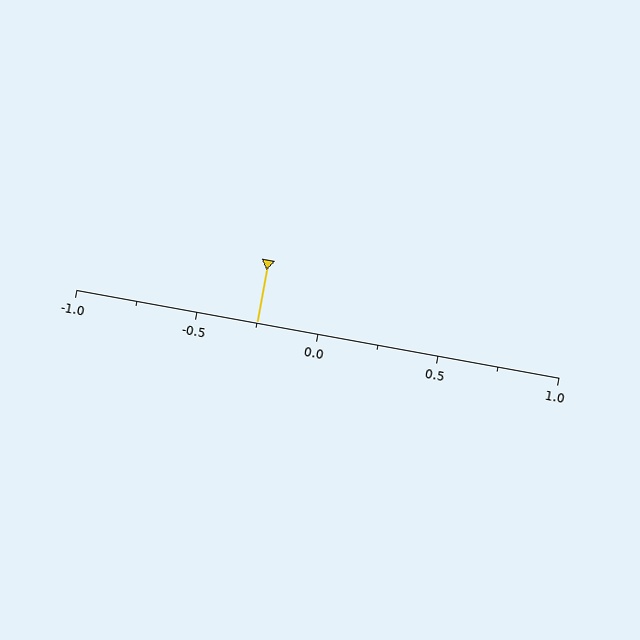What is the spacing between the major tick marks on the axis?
The major ticks are spaced 0.5 apart.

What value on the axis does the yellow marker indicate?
The marker indicates approximately -0.25.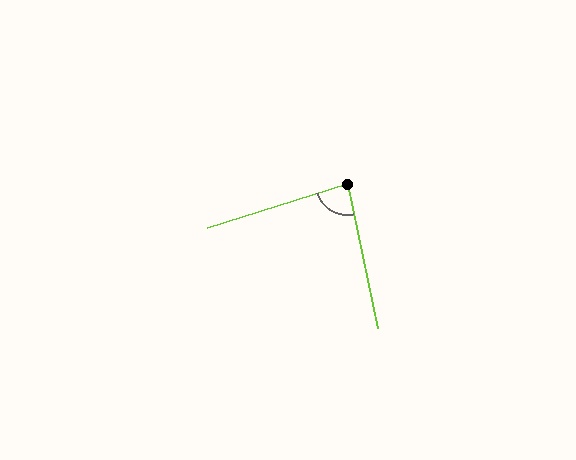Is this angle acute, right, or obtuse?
It is acute.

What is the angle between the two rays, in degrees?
Approximately 84 degrees.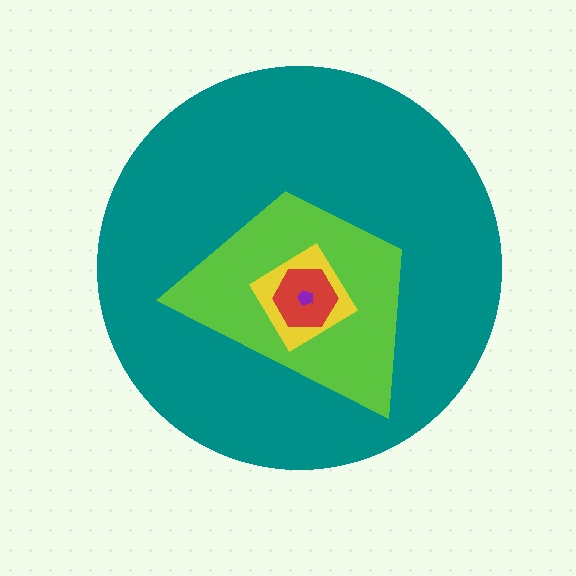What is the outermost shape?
The teal circle.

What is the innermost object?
The purple pentagon.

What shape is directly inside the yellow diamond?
The red hexagon.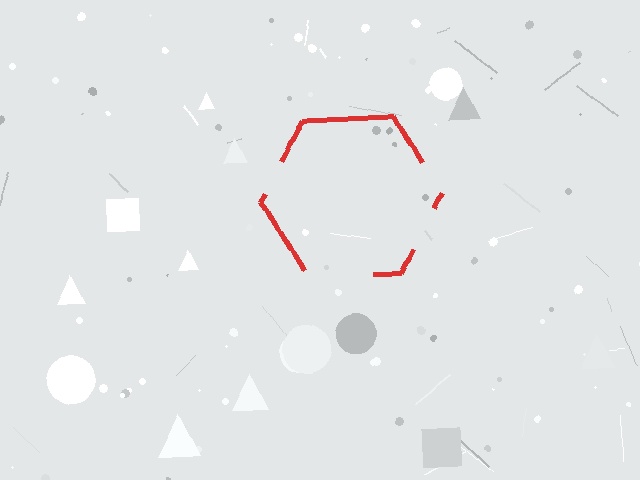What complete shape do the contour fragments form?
The contour fragments form a hexagon.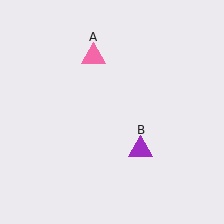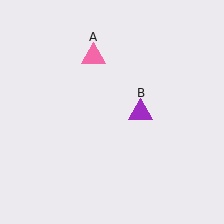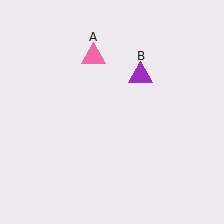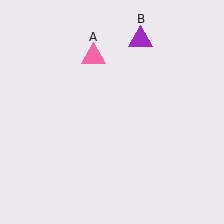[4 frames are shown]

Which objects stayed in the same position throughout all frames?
Pink triangle (object A) remained stationary.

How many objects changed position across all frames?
1 object changed position: purple triangle (object B).